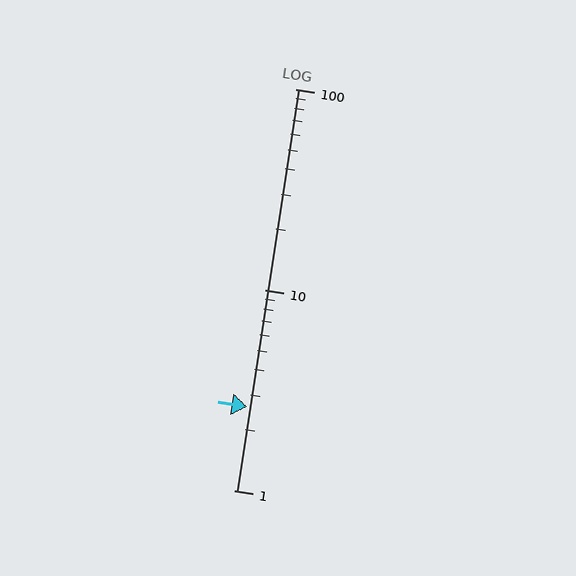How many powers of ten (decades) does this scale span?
The scale spans 2 decades, from 1 to 100.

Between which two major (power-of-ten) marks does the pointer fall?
The pointer is between 1 and 10.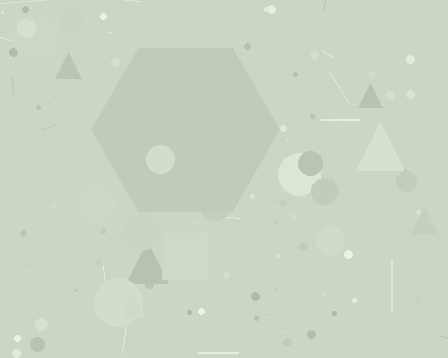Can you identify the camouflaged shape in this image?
The camouflaged shape is a hexagon.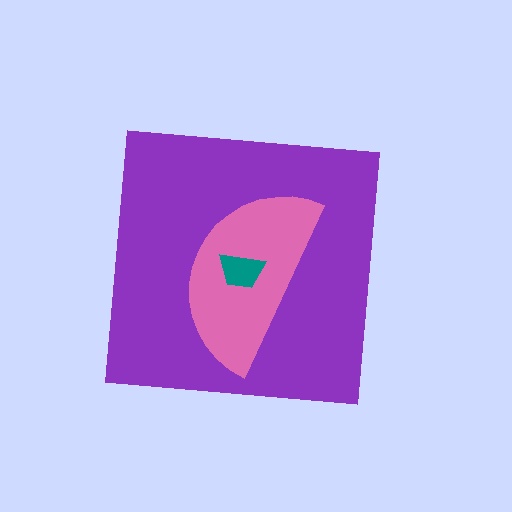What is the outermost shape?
The purple square.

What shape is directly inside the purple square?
The pink semicircle.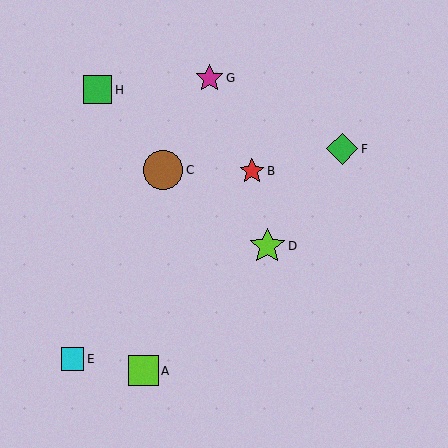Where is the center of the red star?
The center of the red star is at (252, 171).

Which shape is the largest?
The brown circle (labeled C) is the largest.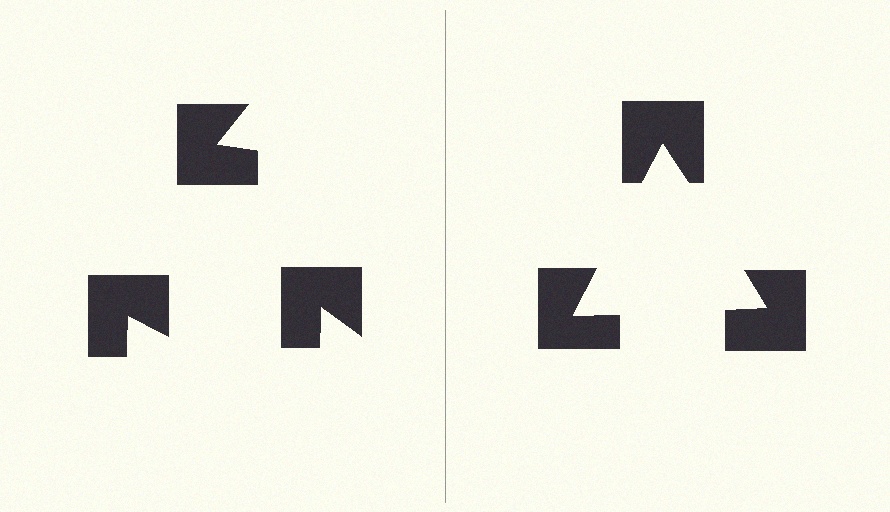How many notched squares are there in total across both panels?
6 — 3 on each side.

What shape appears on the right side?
An illusory triangle.